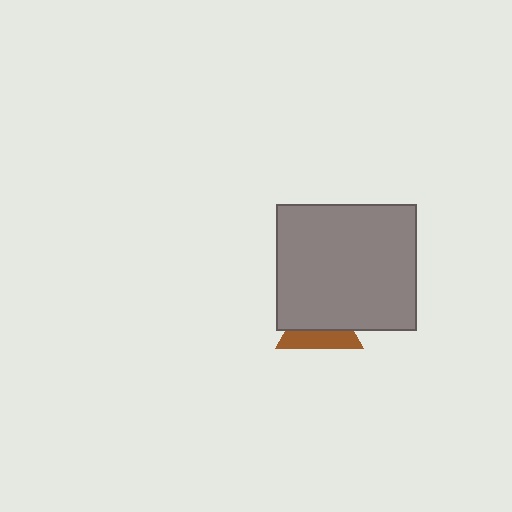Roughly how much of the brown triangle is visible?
A small part of it is visible (roughly 40%).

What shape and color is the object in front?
The object in front is a gray rectangle.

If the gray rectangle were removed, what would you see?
You would see the complete brown triangle.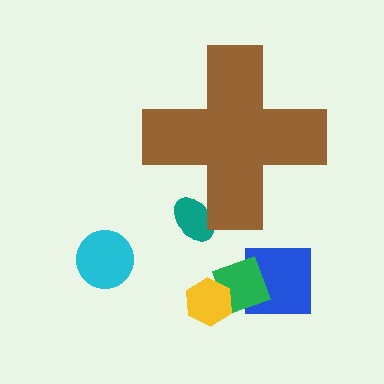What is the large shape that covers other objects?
A brown cross.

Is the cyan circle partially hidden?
No, the cyan circle is fully visible.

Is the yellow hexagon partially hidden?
No, the yellow hexagon is fully visible.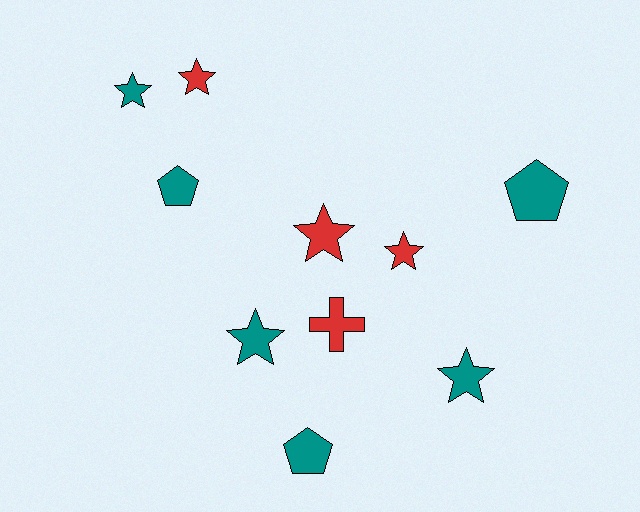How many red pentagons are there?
There are no red pentagons.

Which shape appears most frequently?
Star, with 6 objects.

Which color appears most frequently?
Teal, with 6 objects.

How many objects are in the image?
There are 10 objects.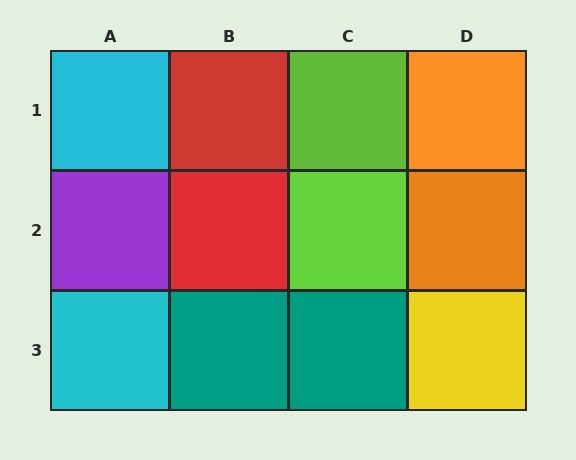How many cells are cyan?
2 cells are cyan.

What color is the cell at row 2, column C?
Lime.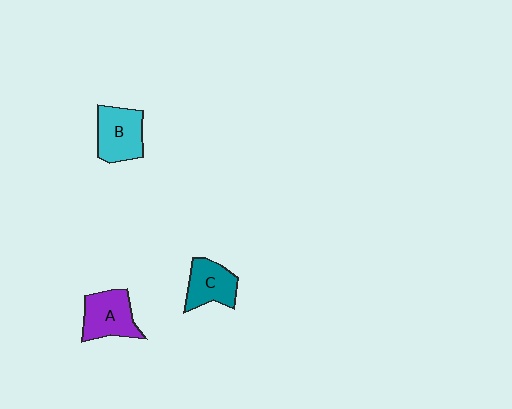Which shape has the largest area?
Shape B (cyan).